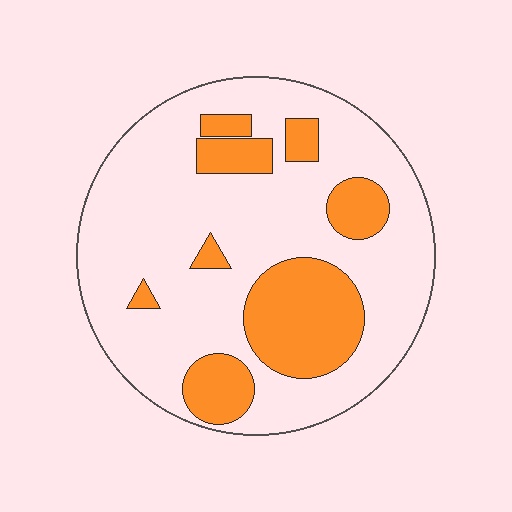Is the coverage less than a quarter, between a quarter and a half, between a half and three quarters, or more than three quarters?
Between a quarter and a half.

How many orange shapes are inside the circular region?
8.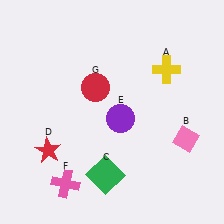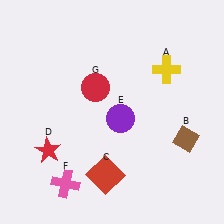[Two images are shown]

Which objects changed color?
B changed from pink to brown. C changed from green to red.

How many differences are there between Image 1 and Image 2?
There are 2 differences between the two images.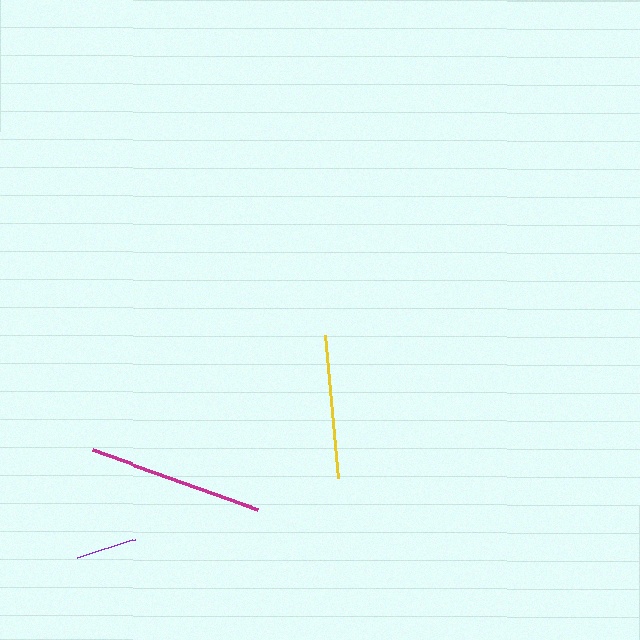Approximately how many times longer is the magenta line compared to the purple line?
The magenta line is approximately 2.9 times the length of the purple line.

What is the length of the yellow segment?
The yellow segment is approximately 144 pixels long.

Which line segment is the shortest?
The purple line is the shortest at approximately 61 pixels.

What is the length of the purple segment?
The purple segment is approximately 61 pixels long.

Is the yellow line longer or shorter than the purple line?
The yellow line is longer than the purple line.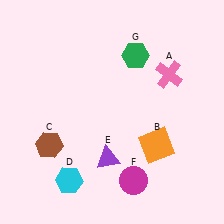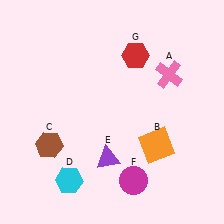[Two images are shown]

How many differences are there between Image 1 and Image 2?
There is 1 difference between the two images.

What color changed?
The hexagon (G) changed from green in Image 1 to red in Image 2.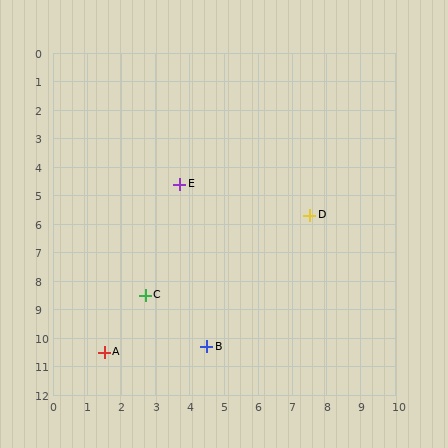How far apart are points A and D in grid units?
Points A and D are about 7.7 grid units apart.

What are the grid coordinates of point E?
Point E is at approximately (3.7, 4.6).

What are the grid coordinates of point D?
Point D is at approximately (7.5, 5.7).